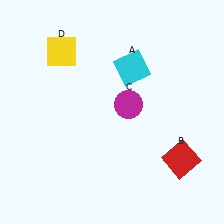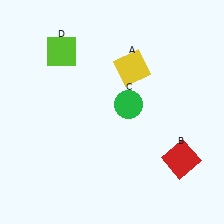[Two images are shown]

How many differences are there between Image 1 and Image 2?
There are 3 differences between the two images.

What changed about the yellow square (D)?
In Image 1, D is yellow. In Image 2, it changed to lime.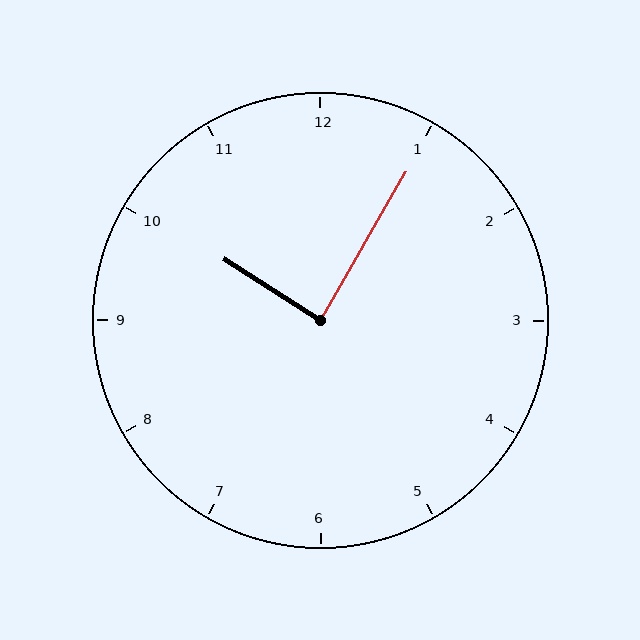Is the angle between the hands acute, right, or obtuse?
It is right.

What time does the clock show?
10:05.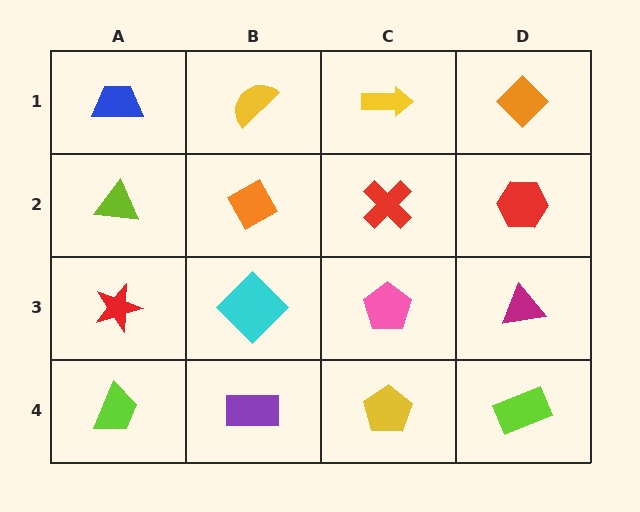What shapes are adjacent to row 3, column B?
An orange diamond (row 2, column B), a purple rectangle (row 4, column B), a red star (row 3, column A), a pink pentagon (row 3, column C).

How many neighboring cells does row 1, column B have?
3.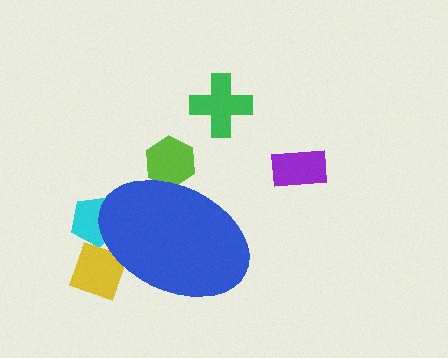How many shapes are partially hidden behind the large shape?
3 shapes are partially hidden.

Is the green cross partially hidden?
No, the green cross is fully visible.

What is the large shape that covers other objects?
A blue ellipse.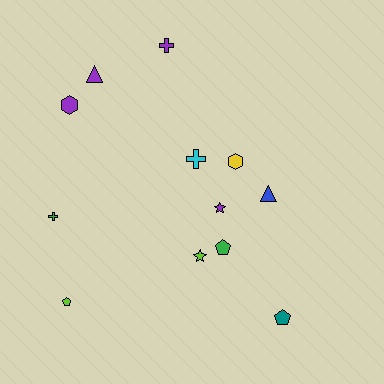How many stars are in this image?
There are 2 stars.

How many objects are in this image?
There are 12 objects.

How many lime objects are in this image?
There are 2 lime objects.